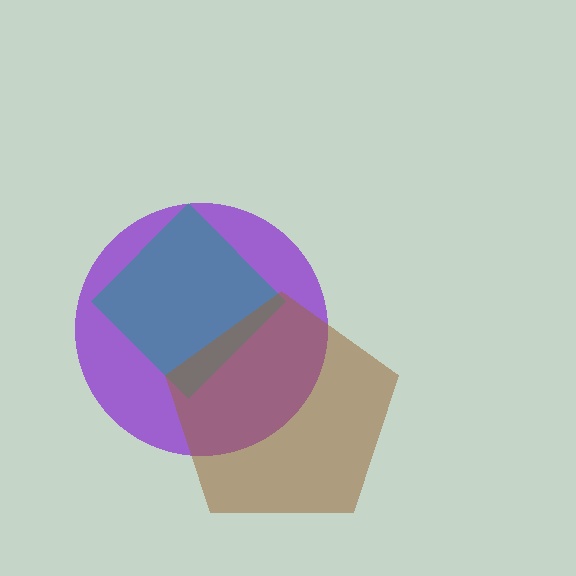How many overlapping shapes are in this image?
There are 3 overlapping shapes in the image.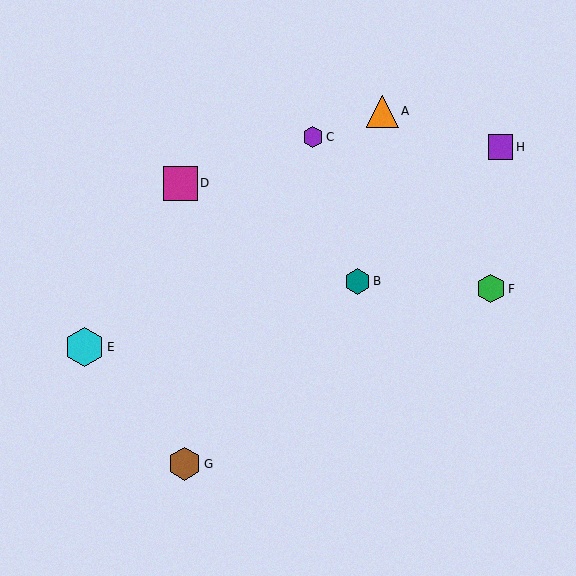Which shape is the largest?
The cyan hexagon (labeled E) is the largest.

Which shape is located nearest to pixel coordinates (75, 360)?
The cyan hexagon (labeled E) at (84, 347) is nearest to that location.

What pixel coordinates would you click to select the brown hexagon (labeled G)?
Click at (185, 464) to select the brown hexagon G.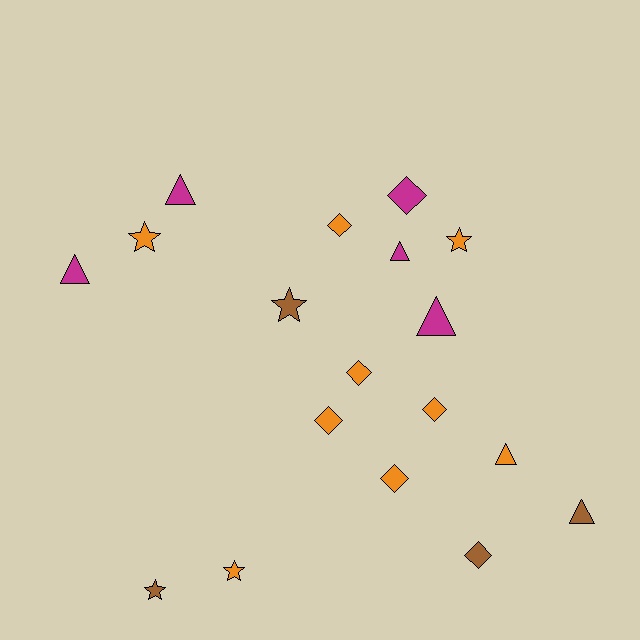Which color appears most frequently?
Orange, with 9 objects.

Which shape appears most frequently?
Diamond, with 7 objects.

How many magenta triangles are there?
There are 4 magenta triangles.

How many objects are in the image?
There are 18 objects.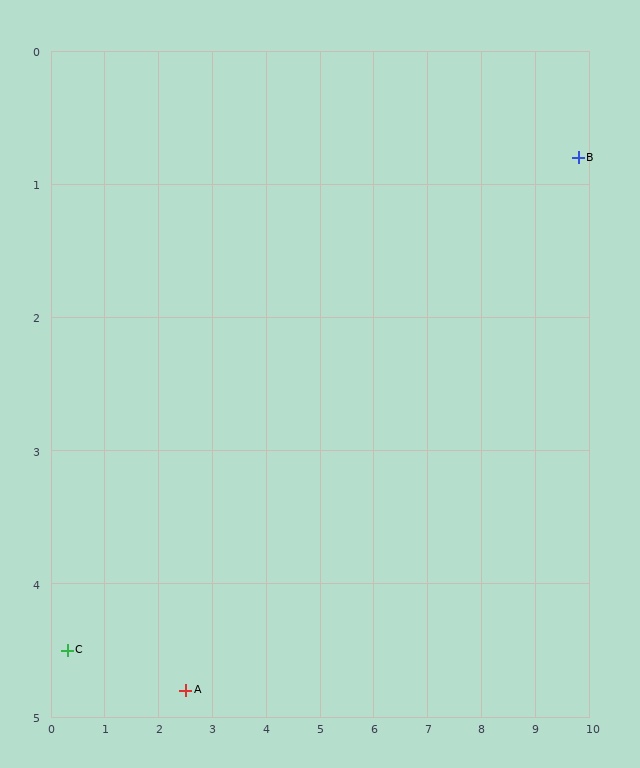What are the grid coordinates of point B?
Point B is at approximately (9.8, 0.8).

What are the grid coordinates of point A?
Point A is at approximately (2.5, 4.8).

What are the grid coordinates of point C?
Point C is at approximately (0.3, 4.5).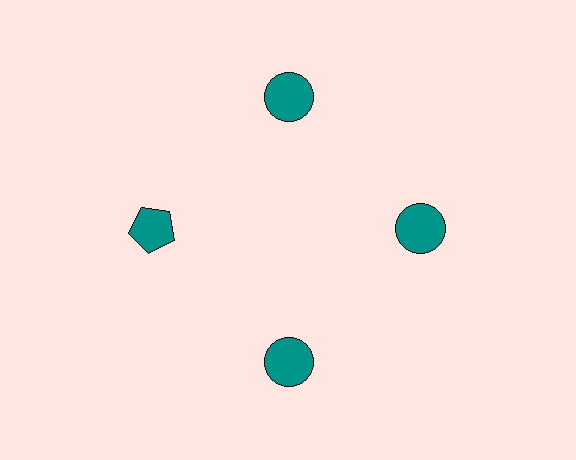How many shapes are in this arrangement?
There are 4 shapes arranged in a ring pattern.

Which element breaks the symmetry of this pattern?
The teal pentagon at roughly the 9 o'clock position breaks the symmetry. All other shapes are teal circles.